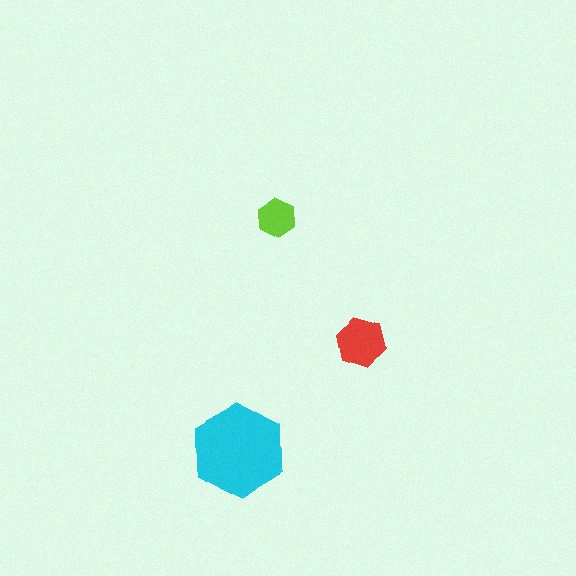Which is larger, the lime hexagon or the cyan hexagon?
The cyan one.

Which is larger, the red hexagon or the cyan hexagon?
The cyan one.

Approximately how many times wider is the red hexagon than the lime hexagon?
About 1.5 times wider.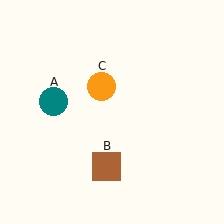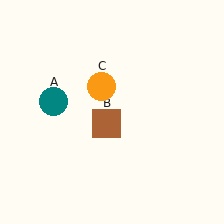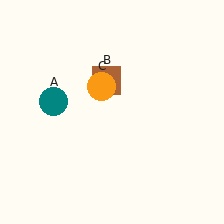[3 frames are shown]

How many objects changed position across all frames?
1 object changed position: brown square (object B).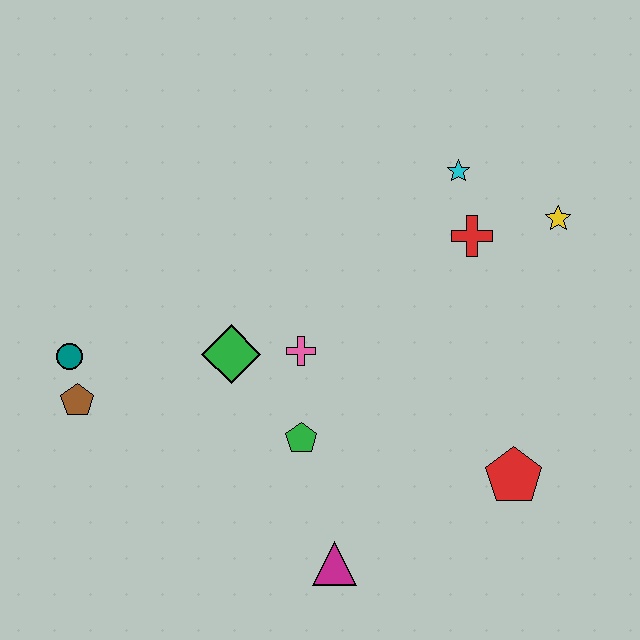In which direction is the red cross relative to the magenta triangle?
The red cross is above the magenta triangle.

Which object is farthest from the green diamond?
The yellow star is farthest from the green diamond.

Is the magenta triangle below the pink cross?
Yes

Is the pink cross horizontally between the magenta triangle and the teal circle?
Yes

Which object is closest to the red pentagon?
The magenta triangle is closest to the red pentagon.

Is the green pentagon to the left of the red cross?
Yes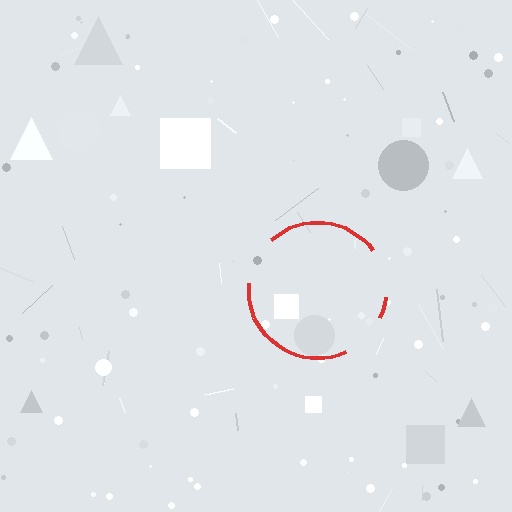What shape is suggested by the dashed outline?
The dashed outline suggests a circle.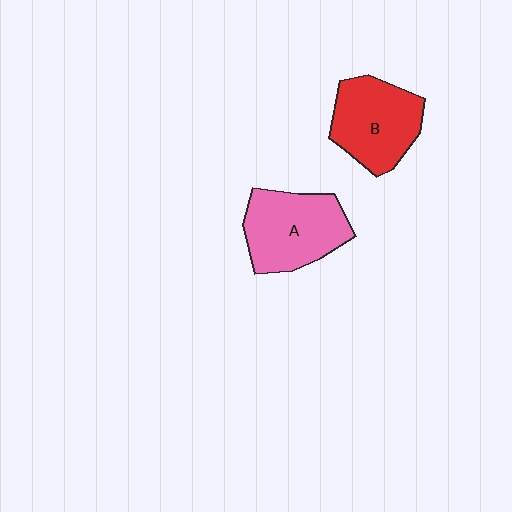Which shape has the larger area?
Shape A (pink).